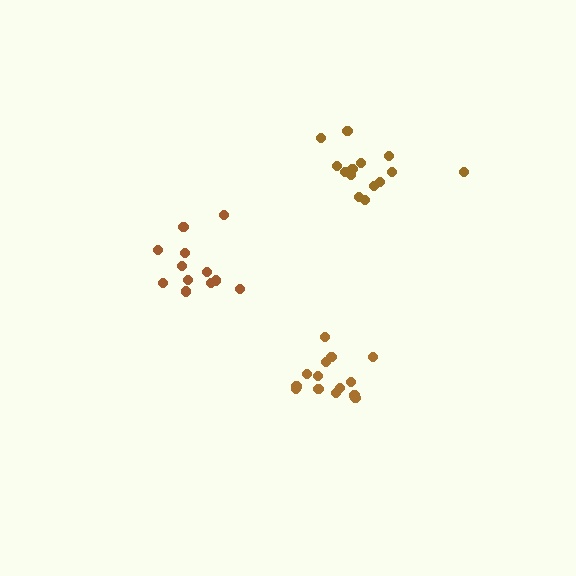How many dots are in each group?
Group 1: 14 dots, Group 2: 14 dots, Group 3: 12 dots (40 total).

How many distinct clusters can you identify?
There are 3 distinct clusters.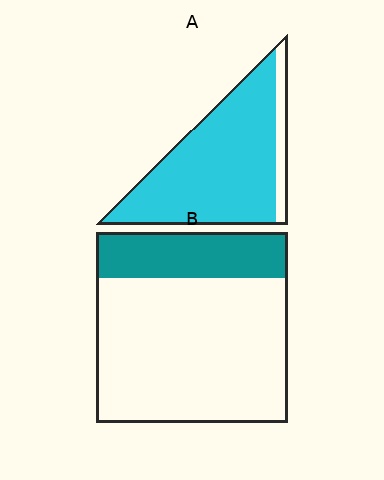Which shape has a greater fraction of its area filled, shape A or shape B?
Shape A.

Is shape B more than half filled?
No.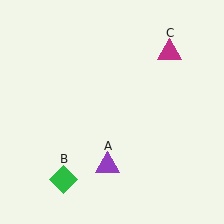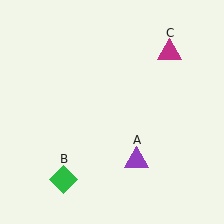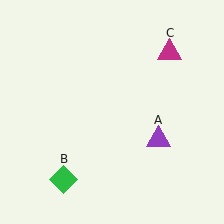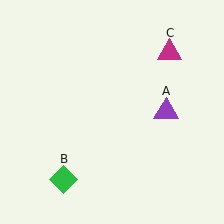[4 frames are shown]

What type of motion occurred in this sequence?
The purple triangle (object A) rotated counterclockwise around the center of the scene.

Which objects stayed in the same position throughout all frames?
Green diamond (object B) and magenta triangle (object C) remained stationary.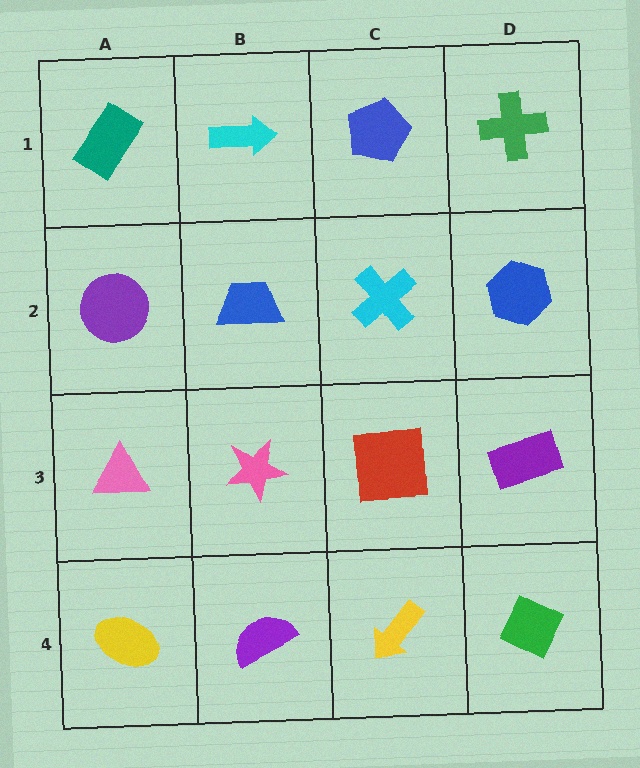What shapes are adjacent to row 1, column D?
A blue hexagon (row 2, column D), a blue pentagon (row 1, column C).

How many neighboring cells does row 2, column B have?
4.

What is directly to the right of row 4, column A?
A purple semicircle.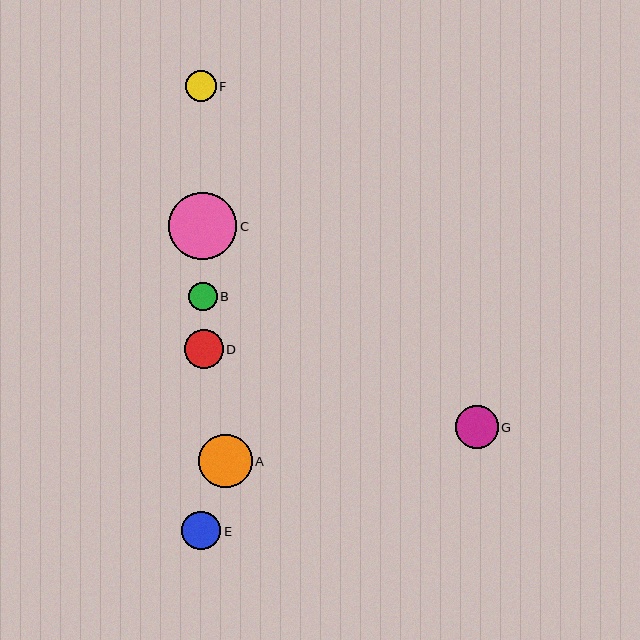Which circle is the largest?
Circle C is the largest with a size of approximately 68 pixels.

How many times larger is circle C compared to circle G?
Circle C is approximately 1.6 times the size of circle G.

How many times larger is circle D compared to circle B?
Circle D is approximately 1.4 times the size of circle B.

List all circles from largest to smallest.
From largest to smallest: C, A, G, D, E, F, B.